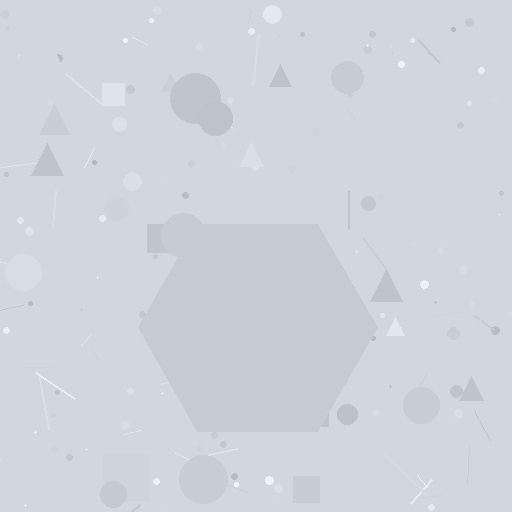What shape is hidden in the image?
A hexagon is hidden in the image.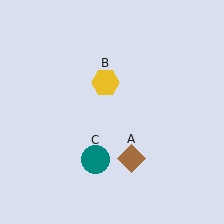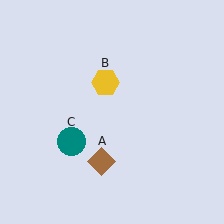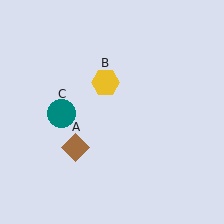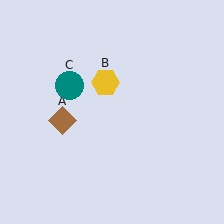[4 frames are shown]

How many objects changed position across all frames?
2 objects changed position: brown diamond (object A), teal circle (object C).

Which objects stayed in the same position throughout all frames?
Yellow hexagon (object B) remained stationary.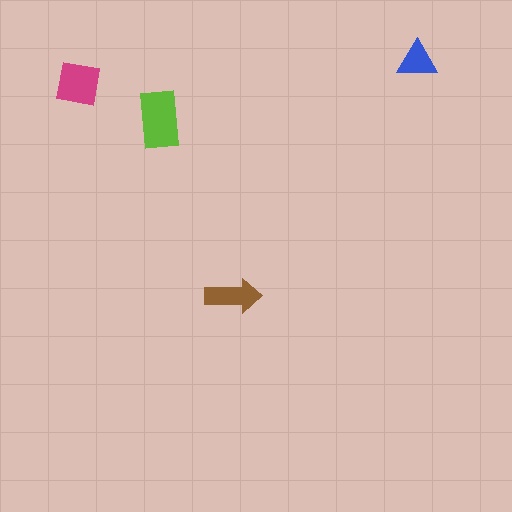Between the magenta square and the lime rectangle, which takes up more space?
The lime rectangle.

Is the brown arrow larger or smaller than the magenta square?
Smaller.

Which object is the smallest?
The blue triangle.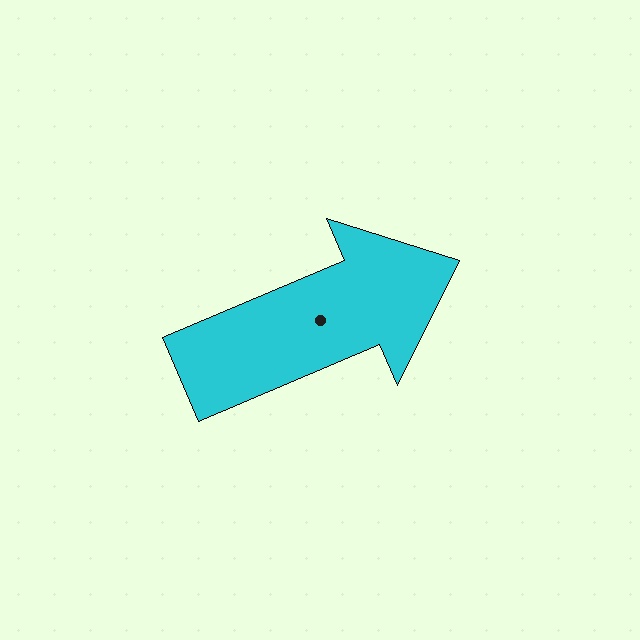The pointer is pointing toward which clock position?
Roughly 2 o'clock.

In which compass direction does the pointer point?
Northeast.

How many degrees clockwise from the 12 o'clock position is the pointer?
Approximately 67 degrees.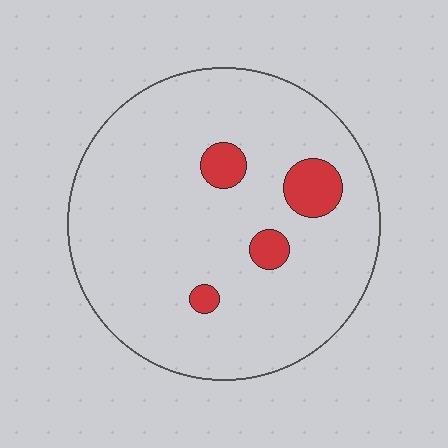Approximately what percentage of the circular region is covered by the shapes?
Approximately 10%.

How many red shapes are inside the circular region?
4.